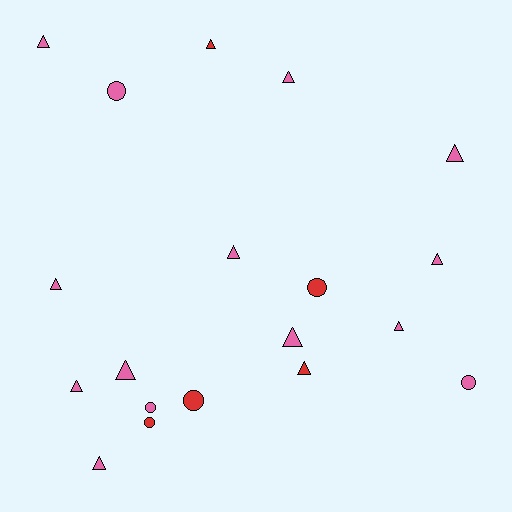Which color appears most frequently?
Pink, with 14 objects.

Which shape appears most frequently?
Triangle, with 13 objects.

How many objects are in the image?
There are 19 objects.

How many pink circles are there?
There are 3 pink circles.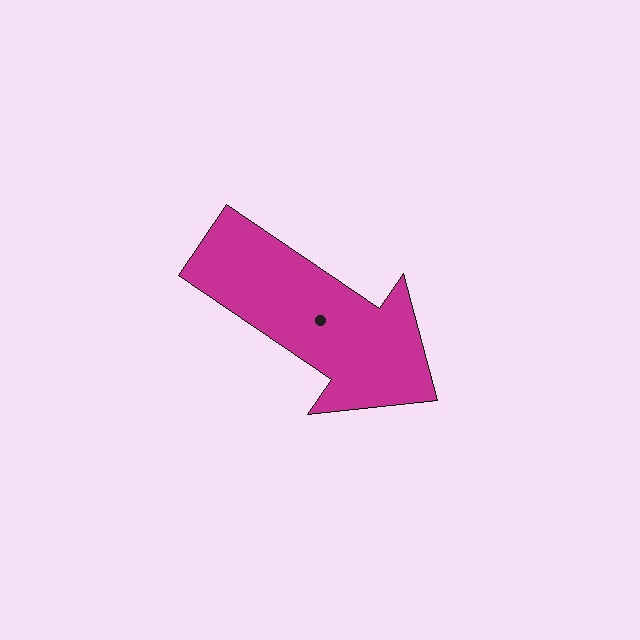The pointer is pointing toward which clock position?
Roughly 4 o'clock.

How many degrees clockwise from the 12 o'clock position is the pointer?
Approximately 124 degrees.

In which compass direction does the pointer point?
Southeast.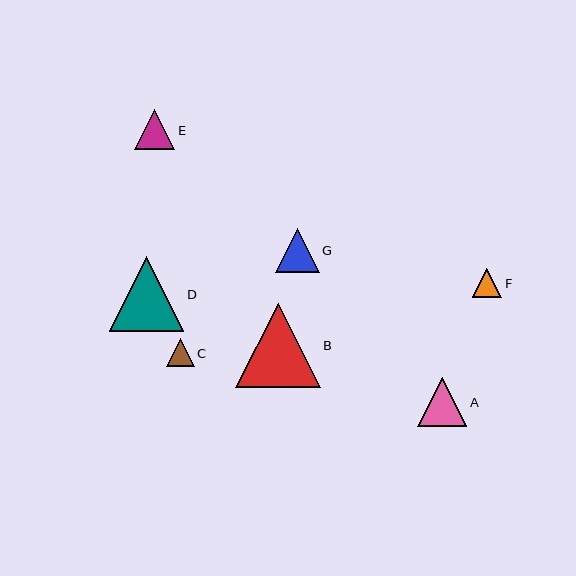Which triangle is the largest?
Triangle B is the largest with a size of approximately 84 pixels.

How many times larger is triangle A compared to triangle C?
Triangle A is approximately 1.8 times the size of triangle C.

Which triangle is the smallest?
Triangle C is the smallest with a size of approximately 28 pixels.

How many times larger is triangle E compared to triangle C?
Triangle E is approximately 1.5 times the size of triangle C.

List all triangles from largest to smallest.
From largest to smallest: B, D, A, G, E, F, C.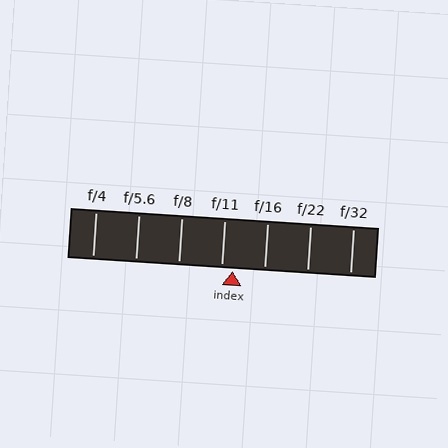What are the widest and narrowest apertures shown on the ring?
The widest aperture shown is f/4 and the narrowest is f/32.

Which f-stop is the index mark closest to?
The index mark is closest to f/11.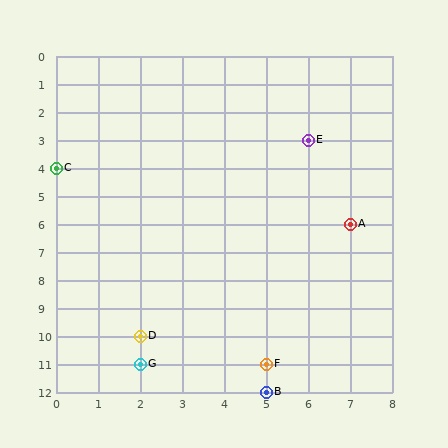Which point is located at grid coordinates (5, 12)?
Point B is at (5, 12).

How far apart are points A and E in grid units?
Points A and E are 1 column and 3 rows apart (about 3.2 grid units diagonally).